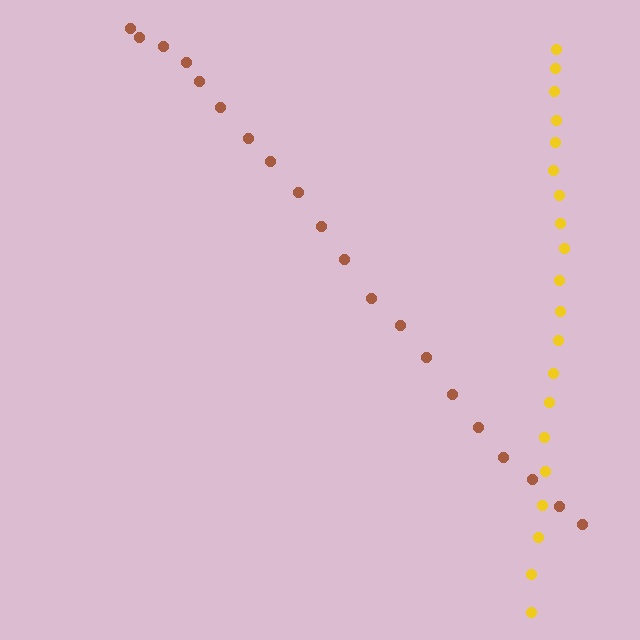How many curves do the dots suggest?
There are 2 distinct paths.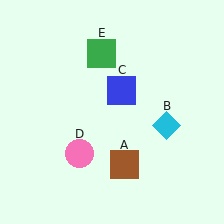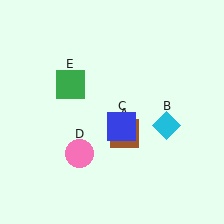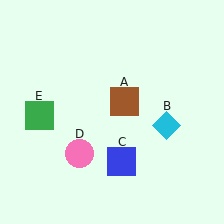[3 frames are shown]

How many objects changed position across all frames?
3 objects changed position: brown square (object A), blue square (object C), green square (object E).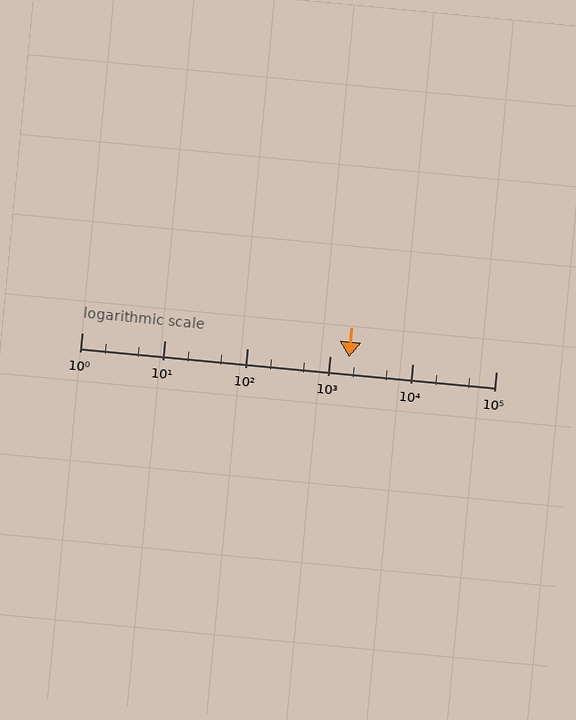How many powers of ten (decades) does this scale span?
The scale spans 5 decades, from 1 to 100000.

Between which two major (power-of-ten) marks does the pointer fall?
The pointer is between 1000 and 10000.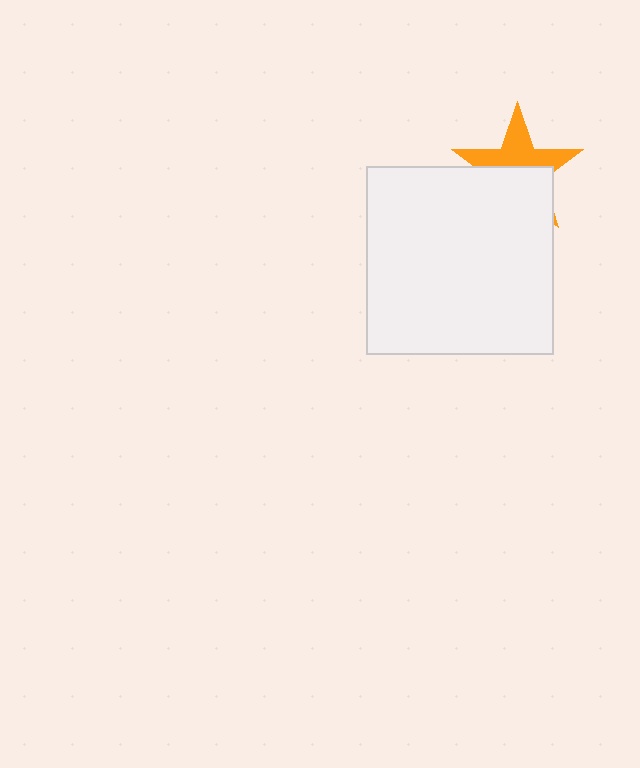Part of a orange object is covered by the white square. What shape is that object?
It is a star.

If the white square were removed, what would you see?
You would see the complete orange star.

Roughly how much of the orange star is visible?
About half of it is visible (roughly 47%).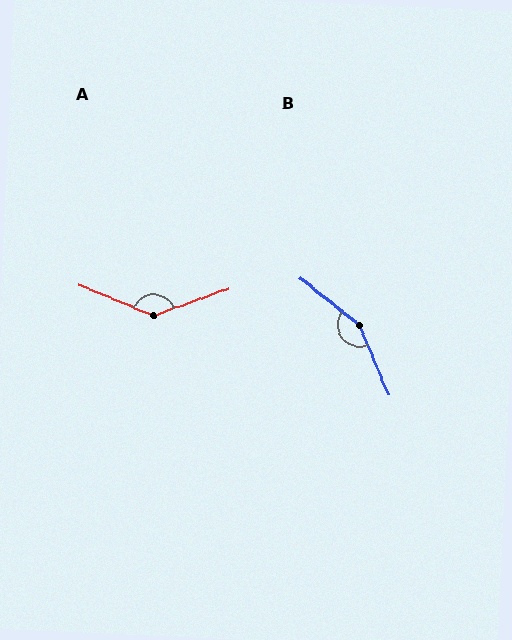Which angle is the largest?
B, at approximately 151 degrees.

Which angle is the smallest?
A, at approximately 138 degrees.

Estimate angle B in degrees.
Approximately 151 degrees.